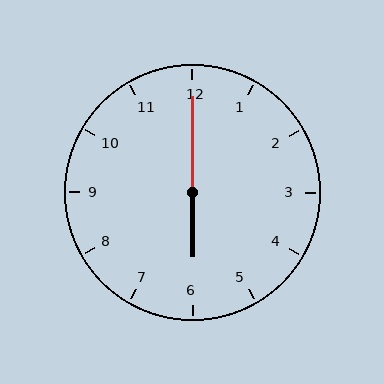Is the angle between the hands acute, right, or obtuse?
It is obtuse.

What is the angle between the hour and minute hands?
Approximately 180 degrees.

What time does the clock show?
6:00.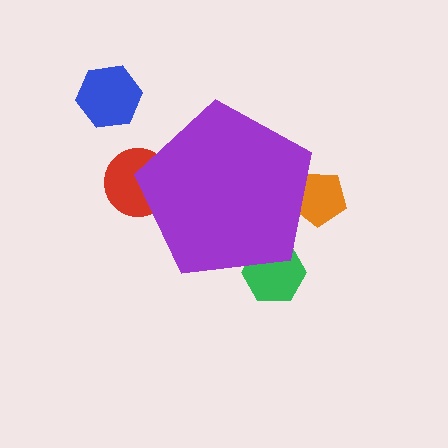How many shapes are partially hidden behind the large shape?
3 shapes are partially hidden.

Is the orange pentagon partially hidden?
Yes, the orange pentagon is partially hidden behind the purple pentagon.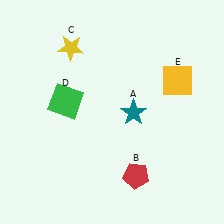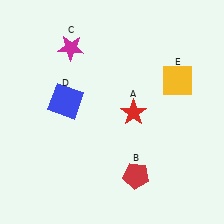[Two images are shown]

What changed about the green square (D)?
In Image 1, D is green. In Image 2, it changed to blue.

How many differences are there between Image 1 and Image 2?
There are 3 differences between the two images.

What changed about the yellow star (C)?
In Image 1, C is yellow. In Image 2, it changed to magenta.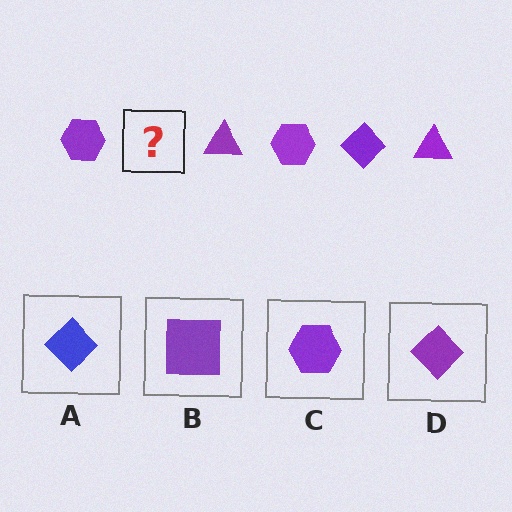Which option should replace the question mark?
Option D.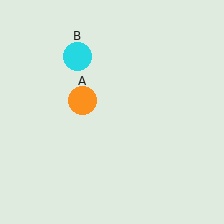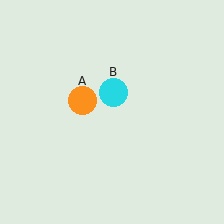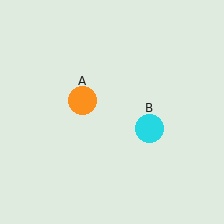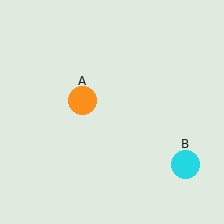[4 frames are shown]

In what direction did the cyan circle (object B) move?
The cyan circle (object B) moved down and to the right.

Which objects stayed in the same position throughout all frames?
Orange circle (object A) remained stationary.